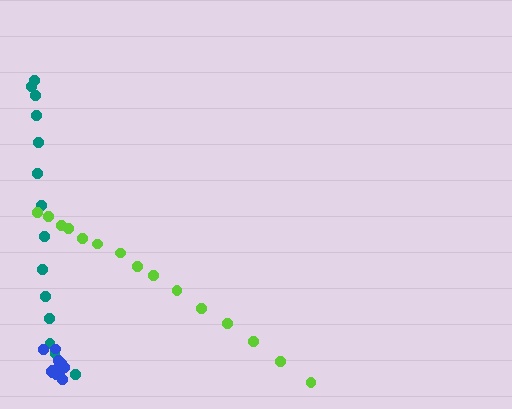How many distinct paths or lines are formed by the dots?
There are 3 distinct paths.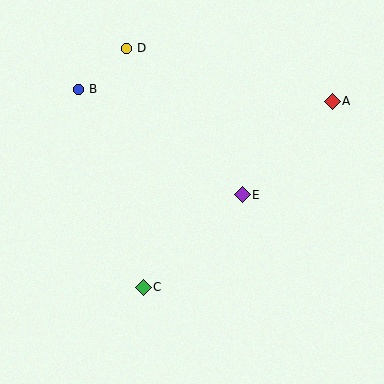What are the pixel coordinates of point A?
Point A is at (332, 101).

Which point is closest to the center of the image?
Point E at (242, 195) is closest to the center.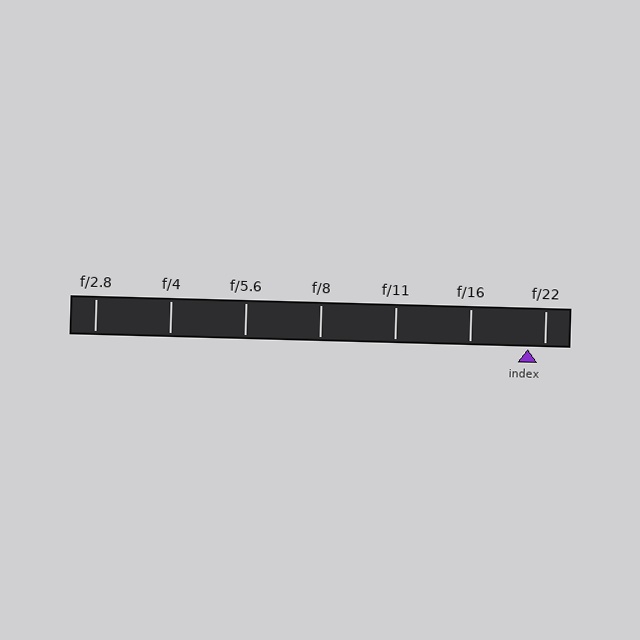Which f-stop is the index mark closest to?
The index mark is closest to f/22.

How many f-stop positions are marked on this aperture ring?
There are 7 f-stop positions marked.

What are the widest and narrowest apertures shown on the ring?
The widest aperture shown is f/2.8 and the narrowest is f/22.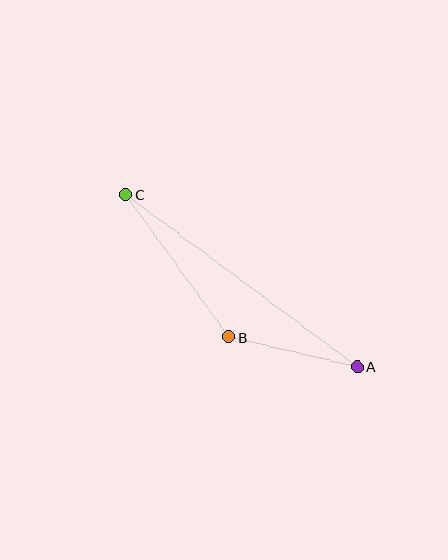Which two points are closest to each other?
Points A and B are closest to each other.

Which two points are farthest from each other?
Points A and C are farthest from each other.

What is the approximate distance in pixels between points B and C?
The distance between B and C is approximately 176 pixels.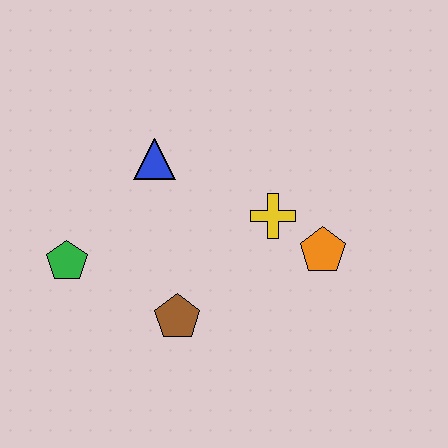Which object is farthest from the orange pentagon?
The green pentagon is farthest from the orange pentagon.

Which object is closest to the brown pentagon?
The green pentagon is closest to the brown pentagon.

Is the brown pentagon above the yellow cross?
No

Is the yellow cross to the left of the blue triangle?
No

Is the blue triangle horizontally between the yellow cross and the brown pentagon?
No